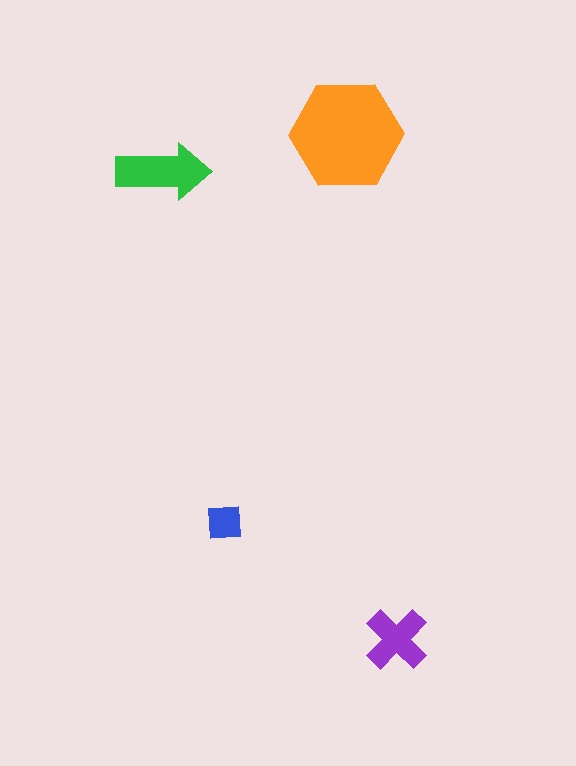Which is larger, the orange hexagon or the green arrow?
The orange hexagon.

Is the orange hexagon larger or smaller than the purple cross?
Larger.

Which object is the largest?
The orange hexagon.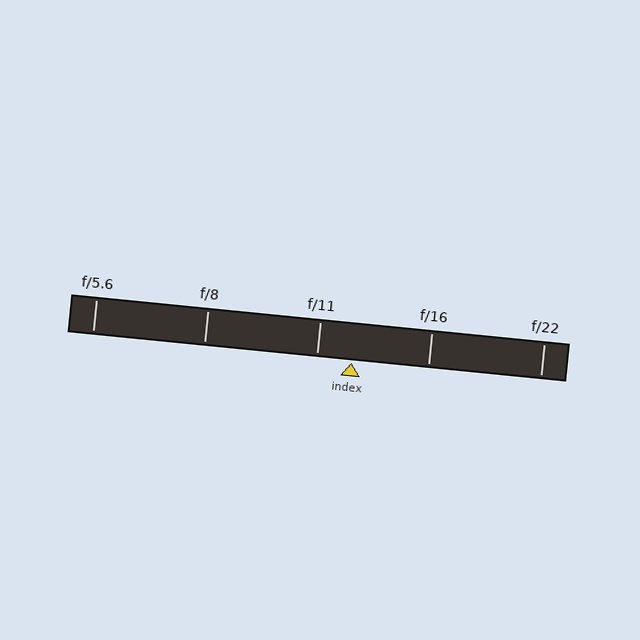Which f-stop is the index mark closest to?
The index mark is closest to f/11.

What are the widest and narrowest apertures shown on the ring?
The widest aperture shown is f/5.6 and the narrowest is f/22.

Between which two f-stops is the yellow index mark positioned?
The index mark is between f/11 and f/16.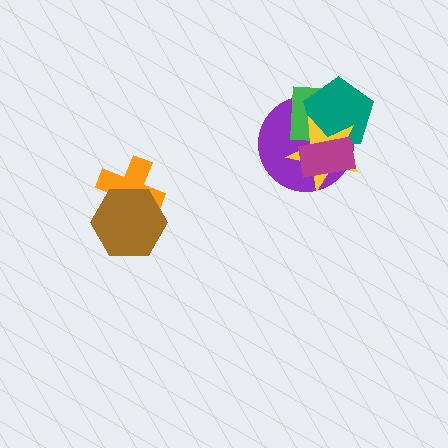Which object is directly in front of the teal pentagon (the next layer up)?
The yellow star is directly in front of the teal pentagon.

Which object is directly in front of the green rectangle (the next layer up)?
The teal pentagon is directly in front of the green rectangle.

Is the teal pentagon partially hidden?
Yes, it is partially covered by another shape.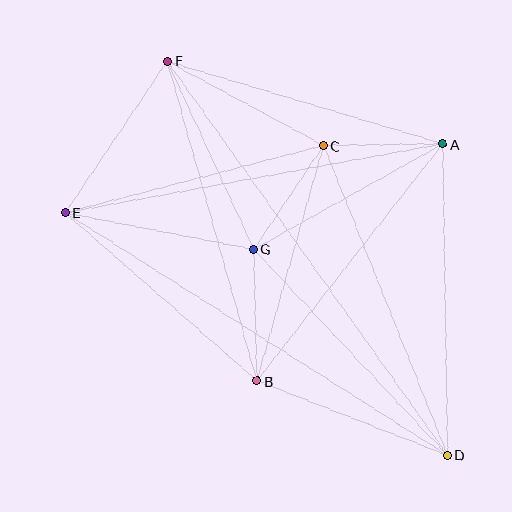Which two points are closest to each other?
Points A and C are closest to each other.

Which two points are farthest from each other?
Points D and F are farthest from each other.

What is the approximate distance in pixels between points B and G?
The distance between B and G is approximately 132 pixels.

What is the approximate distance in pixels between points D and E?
The distance between D and E is approximately 453 pixels.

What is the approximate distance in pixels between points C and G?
The distance between C and G is approximately 125 pixels.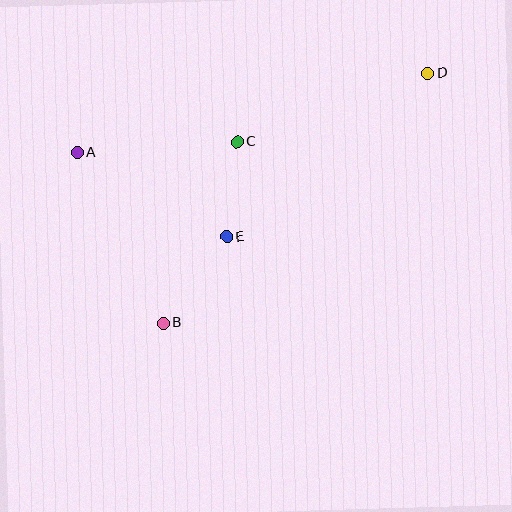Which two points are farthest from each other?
Points B and D are farthest from each other.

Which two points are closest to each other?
Points C and E are closest to each other.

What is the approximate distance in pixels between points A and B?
The distance between A and B is approximately 191 pixels.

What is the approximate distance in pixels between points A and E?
The distance between A and E is approximately 172 pixels.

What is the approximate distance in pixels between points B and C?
The distance between B and C is approximately 196 pixels.